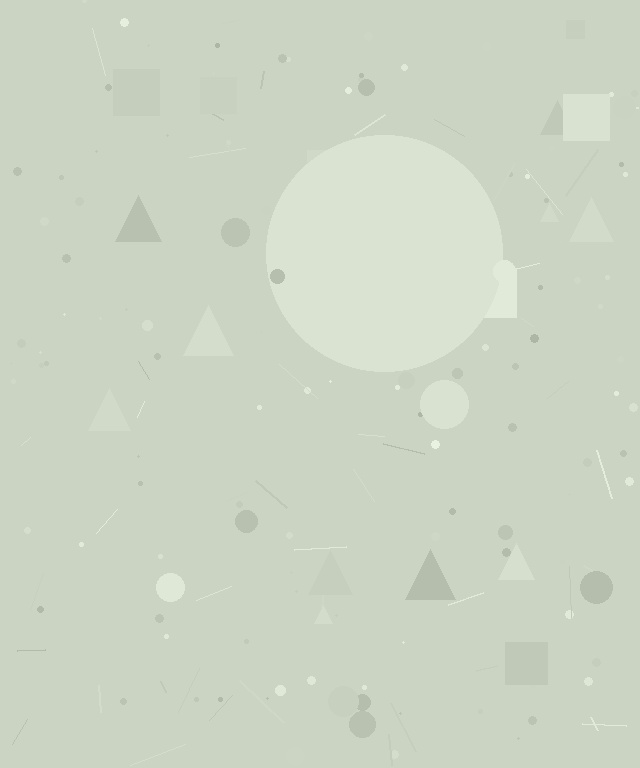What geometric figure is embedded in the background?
A circle is embedded in the background.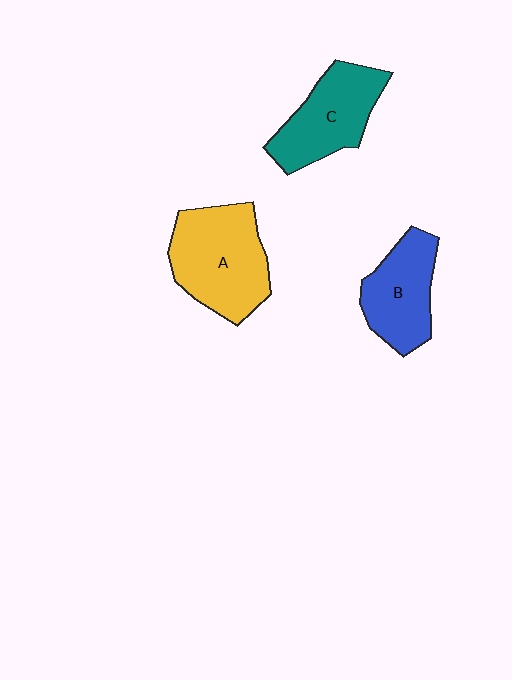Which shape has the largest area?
Shape A (yellow).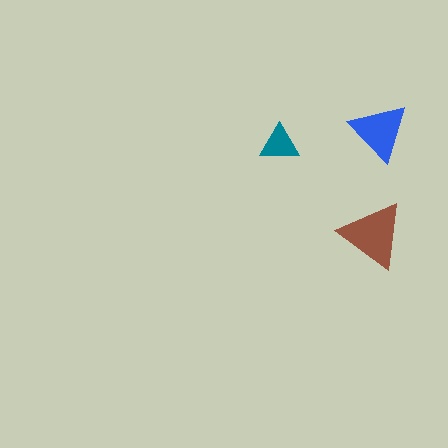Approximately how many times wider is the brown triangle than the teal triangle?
About 1.5 times wider.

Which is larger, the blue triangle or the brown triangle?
The brown one.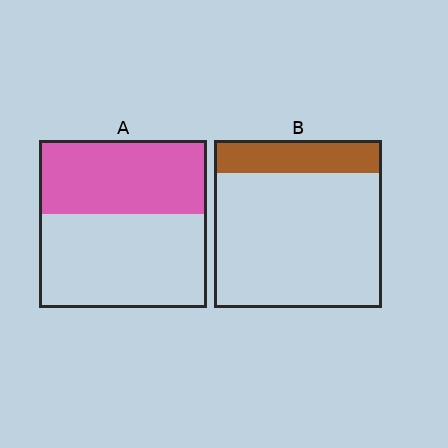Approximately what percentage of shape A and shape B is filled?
A is approximately 45% and B is approximately 20%.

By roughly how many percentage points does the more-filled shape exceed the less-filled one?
By roughly 25 percentage points (A over B).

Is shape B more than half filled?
No.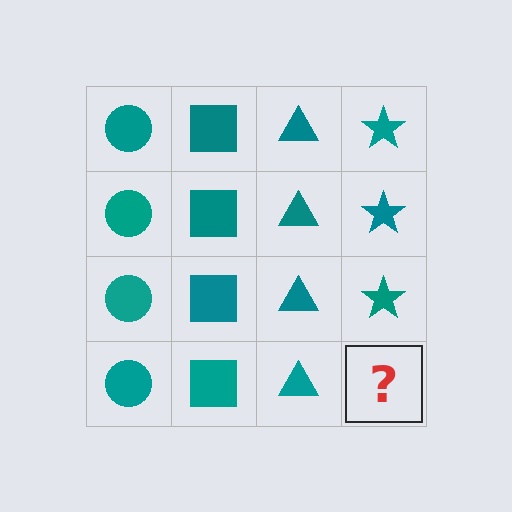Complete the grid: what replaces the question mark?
The question mark should be replaced with a teal star.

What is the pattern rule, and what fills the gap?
The rule is that each column has a consistent shape. The gap should be filled with a teal star.